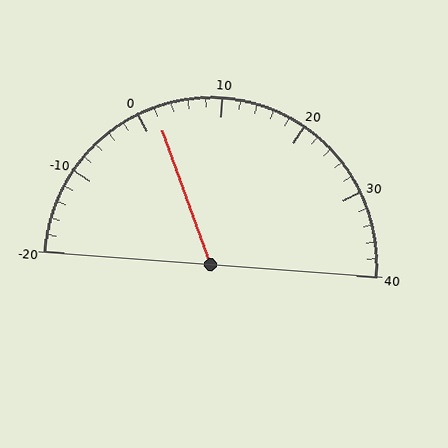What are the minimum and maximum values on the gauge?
The gauge ranges from -20 to 40.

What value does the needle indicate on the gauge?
The needle indicates approximately 2.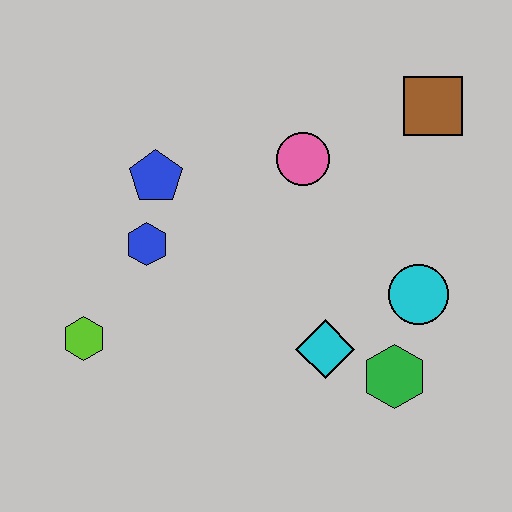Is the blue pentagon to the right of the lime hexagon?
Yes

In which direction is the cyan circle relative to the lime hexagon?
The cyan circle is to the right of the lime hexagon.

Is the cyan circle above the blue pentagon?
No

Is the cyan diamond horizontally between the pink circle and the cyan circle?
Yes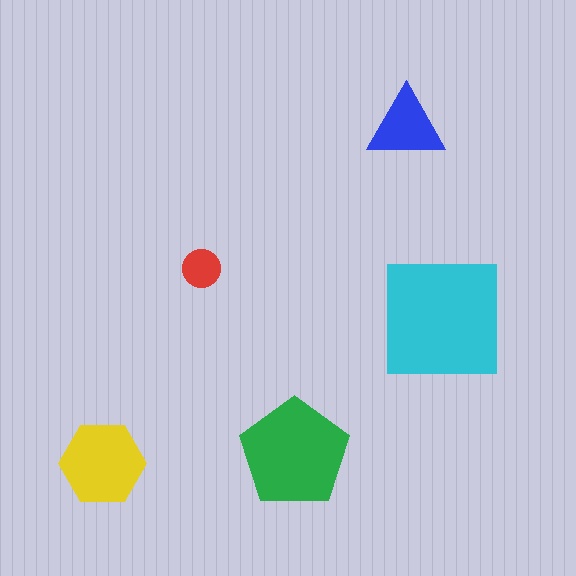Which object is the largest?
The cyan square.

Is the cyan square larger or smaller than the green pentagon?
Larger.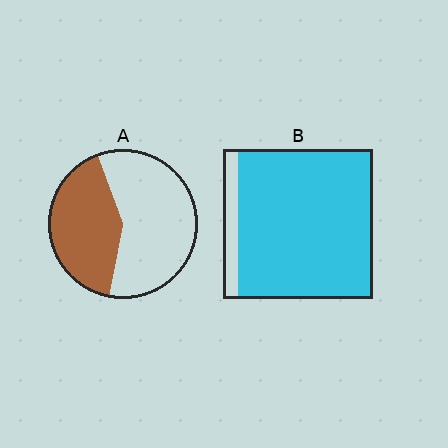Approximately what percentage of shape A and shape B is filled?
A is approximately 40% and B is approximately 90%.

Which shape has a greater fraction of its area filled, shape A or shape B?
Shape B.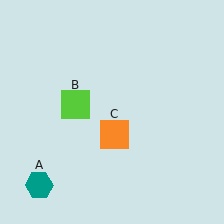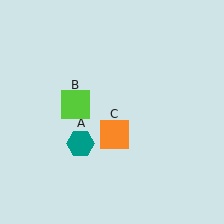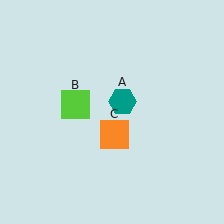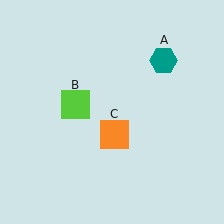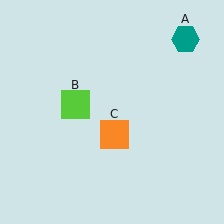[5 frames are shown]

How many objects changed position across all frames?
1 object changed position: teal hexagon (object A).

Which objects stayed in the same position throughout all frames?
Lime square (object B) and orange square (object C) remained stationary.